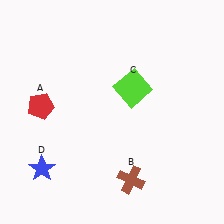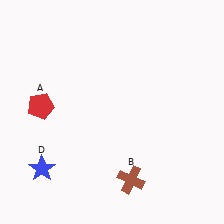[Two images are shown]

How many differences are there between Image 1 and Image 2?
There is 1 difference between the two images.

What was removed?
The lime square (C) was removed in Image 2.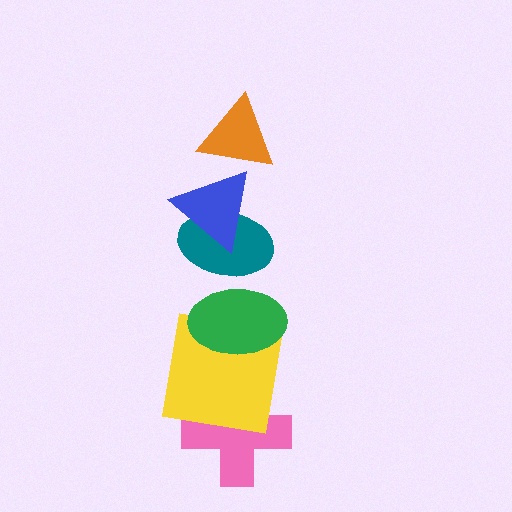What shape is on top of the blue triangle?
The orange triangle is on top of the blue triangle.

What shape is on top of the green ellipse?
The teal ellipse is on top of the green ellipse.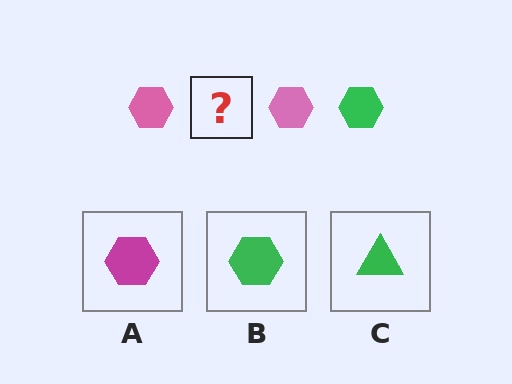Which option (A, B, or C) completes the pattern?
B.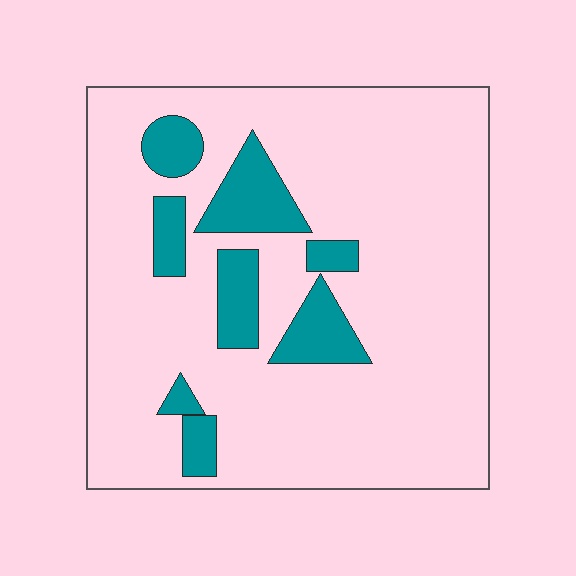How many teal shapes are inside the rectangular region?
8.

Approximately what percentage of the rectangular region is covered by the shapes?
Approximately 15%.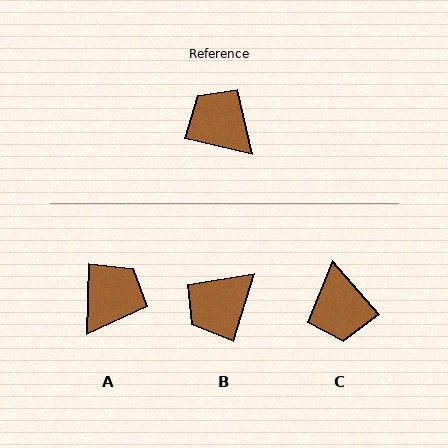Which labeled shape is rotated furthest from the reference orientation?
C, about 145 degrees away.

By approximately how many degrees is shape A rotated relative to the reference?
Approximately 79 degrees clockwise.